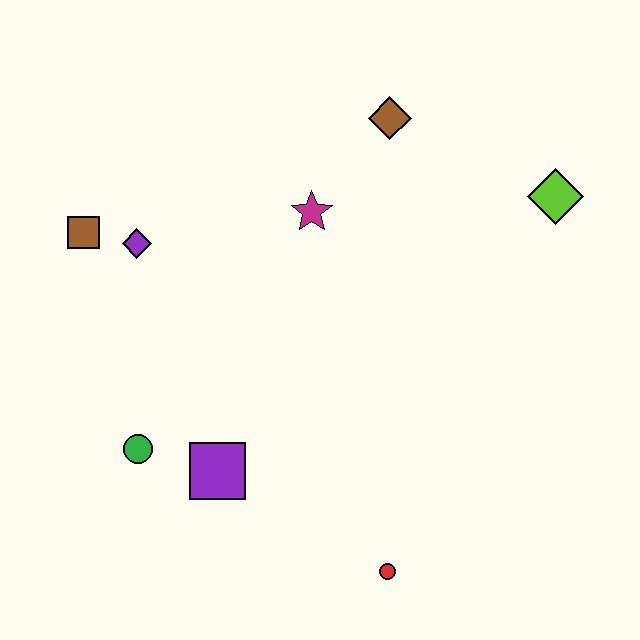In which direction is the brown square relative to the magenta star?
The brown square is to the left of the magenta star.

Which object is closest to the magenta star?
The brown diamond is closest to the magenta star.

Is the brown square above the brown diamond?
No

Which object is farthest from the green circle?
The lime diamond is farthest from the green circle.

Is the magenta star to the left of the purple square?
No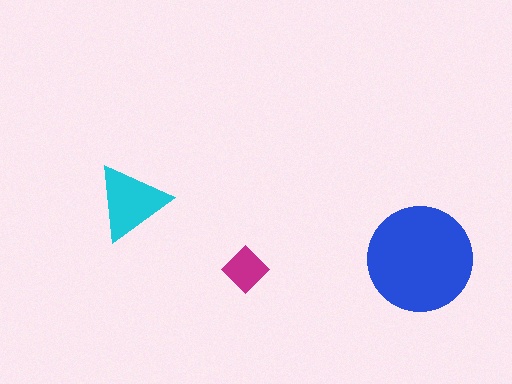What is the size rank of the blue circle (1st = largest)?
1st.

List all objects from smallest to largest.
The magenta diamond, the cyan triangle, the blue circle.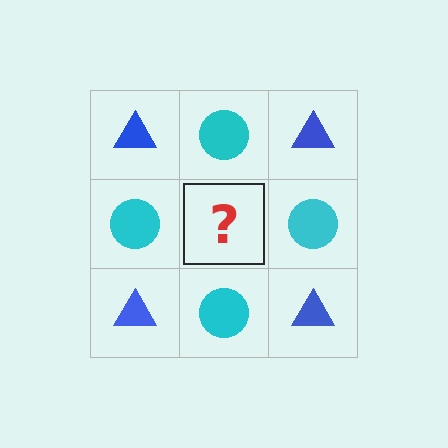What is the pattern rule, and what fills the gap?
The rule is that it alternates blue triangle and cyan circle in a checkerboard pattern. The gap should be filled with a blue triangle.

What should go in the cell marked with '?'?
The missing cell should contain a blue triangle.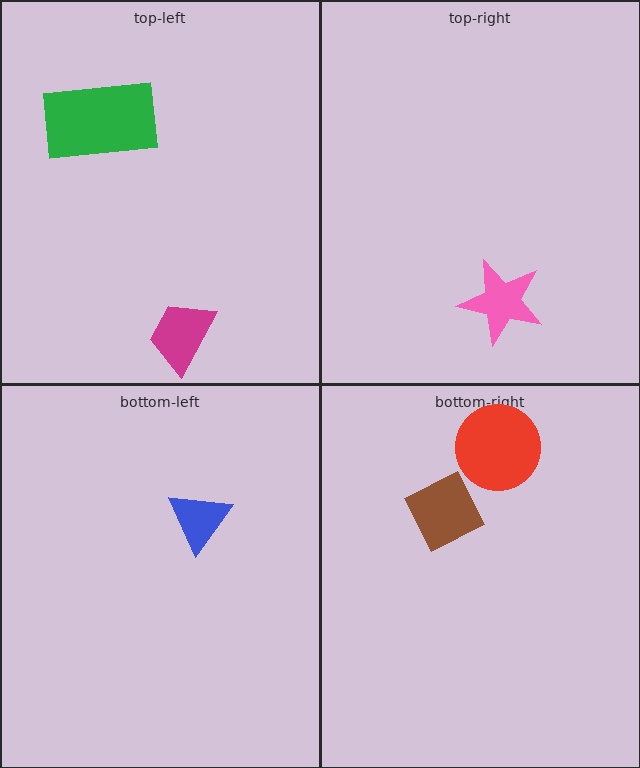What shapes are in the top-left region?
The green rectangle, the magenta trapezoid.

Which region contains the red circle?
The bottom-right region.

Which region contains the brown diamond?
The bottom-right region.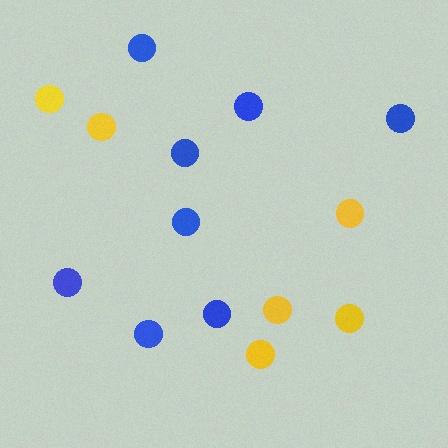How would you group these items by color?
There are 2 groups: one group of blue circles (8) and one group of yellow circles (6).